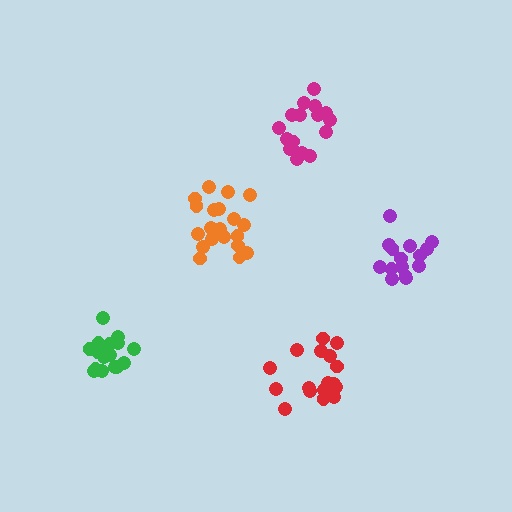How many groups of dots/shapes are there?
There are 5 groups.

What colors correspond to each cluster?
The clusters are colored: orange, red, purple, magenta, green.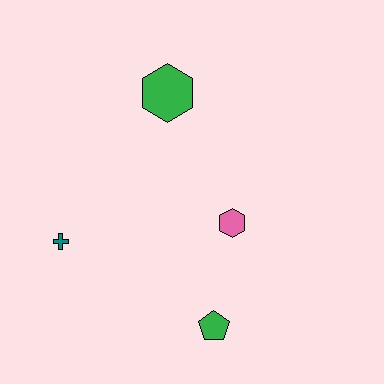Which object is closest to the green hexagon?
The pink hexagon is closest to the green hexagon.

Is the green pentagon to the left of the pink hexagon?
Yes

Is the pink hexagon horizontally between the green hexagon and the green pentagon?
No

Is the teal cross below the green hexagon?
Yes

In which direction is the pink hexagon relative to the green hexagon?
The pink hexagon is below the green hexagon.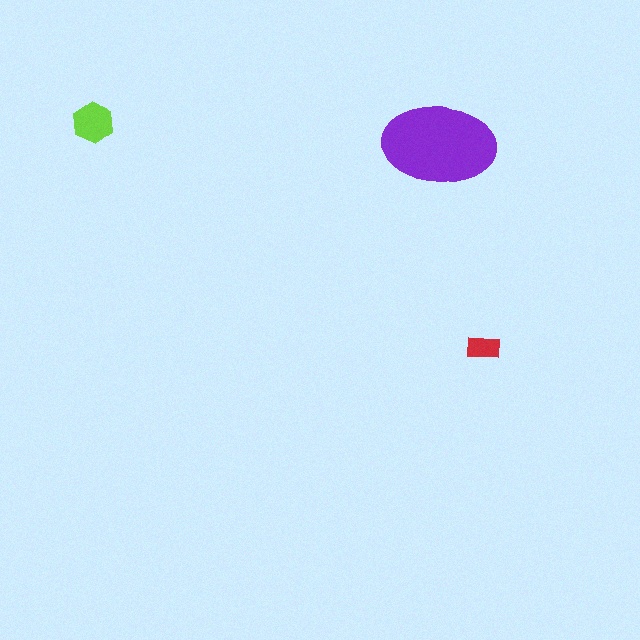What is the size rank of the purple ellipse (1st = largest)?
1st.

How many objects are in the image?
There are 3 objects in the image.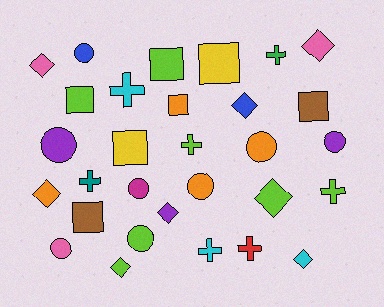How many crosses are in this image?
There are 7 crosses.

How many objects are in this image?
There are 30 objects.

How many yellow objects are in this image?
There are 2 yellow objects.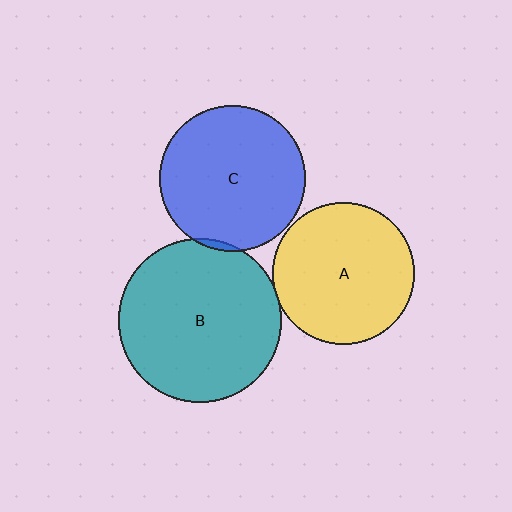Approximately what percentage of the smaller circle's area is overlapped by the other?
Approximately 5%.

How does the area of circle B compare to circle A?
Approximately 1.3 times.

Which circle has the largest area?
Circle B (teal).